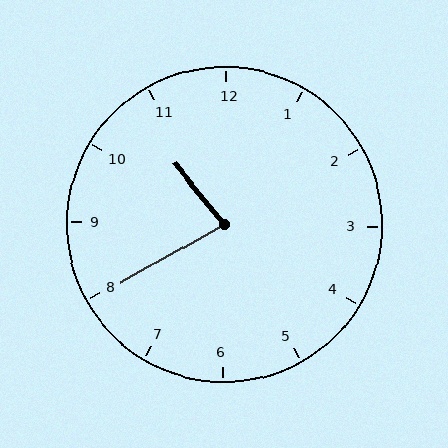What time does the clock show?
10:40.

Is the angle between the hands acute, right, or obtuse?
It is acute.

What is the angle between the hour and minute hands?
Approximately 80 degrees.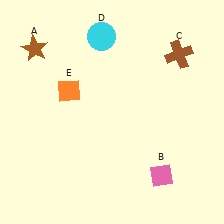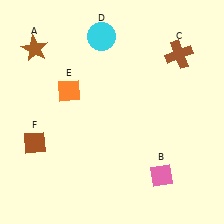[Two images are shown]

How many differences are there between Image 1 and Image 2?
There is 1 difference between the two images.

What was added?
A brown diamond (F) was added in Image 2.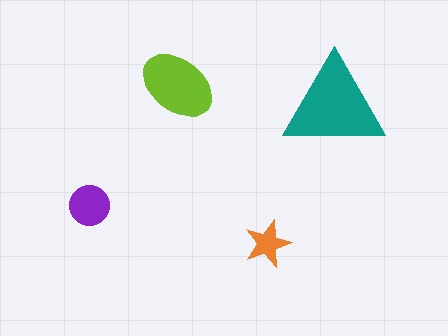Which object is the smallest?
The orange star.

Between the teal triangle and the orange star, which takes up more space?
The teal triangle.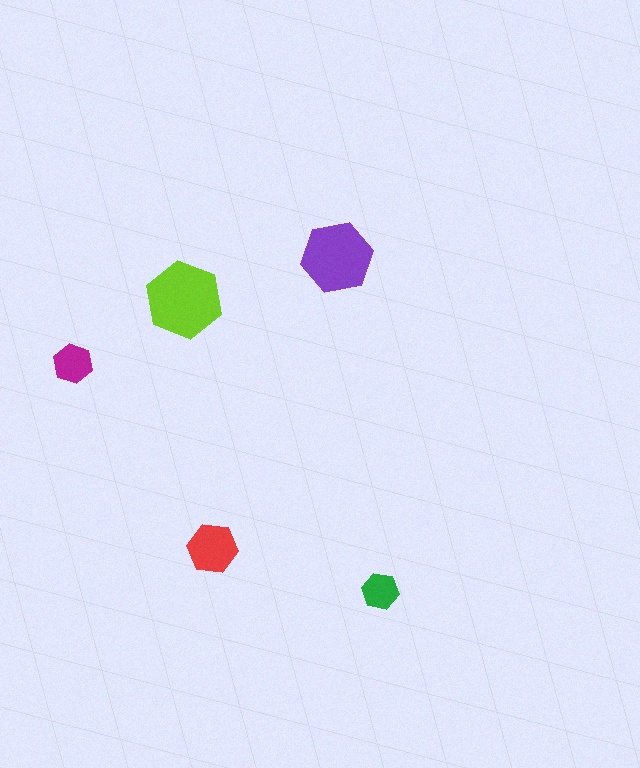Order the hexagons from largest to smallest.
the lime one, the purple one, the red one, the magenta one, the green one.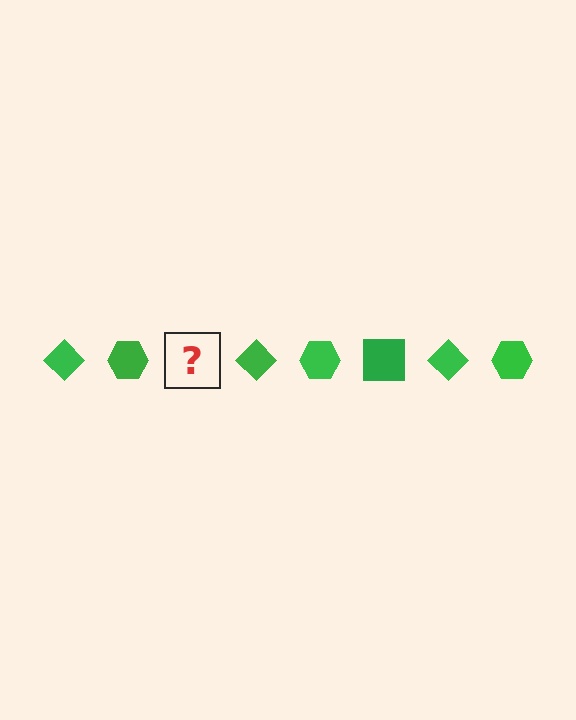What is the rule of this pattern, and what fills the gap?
The rule is that the pattern cycles through diamond, hexagon, square shapes in green. The gap should be filled with a green square.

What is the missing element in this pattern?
The missing element is a green square.